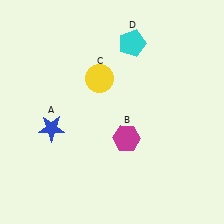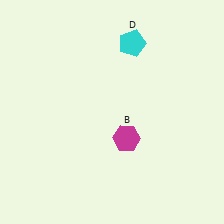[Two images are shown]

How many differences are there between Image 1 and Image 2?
There are 2 differences between the two images.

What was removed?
The yellow circle (C), the blue star (A) were removed in Image 2.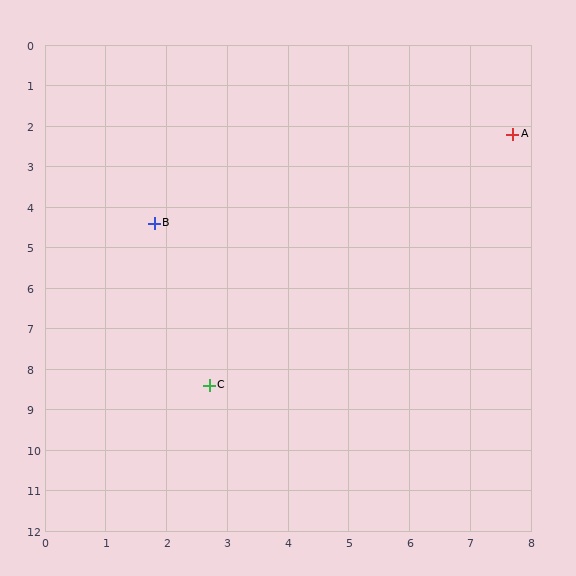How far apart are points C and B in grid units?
Points C and B are about 4.1 grid units apart.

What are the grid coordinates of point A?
Point A is at approximately (7.7, 2.2).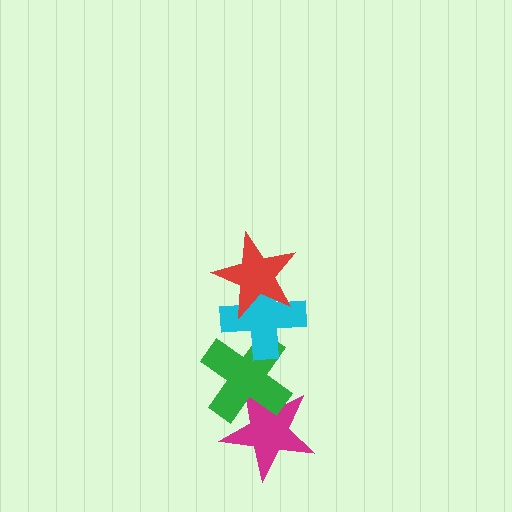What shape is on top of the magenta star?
The green cross is on top of the magenta star.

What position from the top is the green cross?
The green cross is 3rd from the top.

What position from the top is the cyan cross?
The cyan cross is 2nd from the top.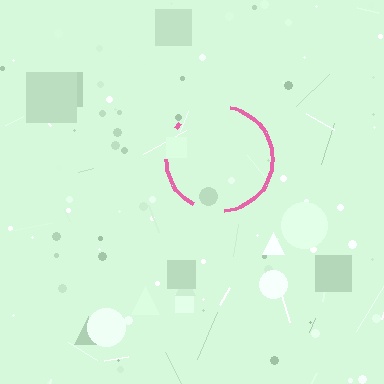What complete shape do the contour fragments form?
The contour fragments form a circle.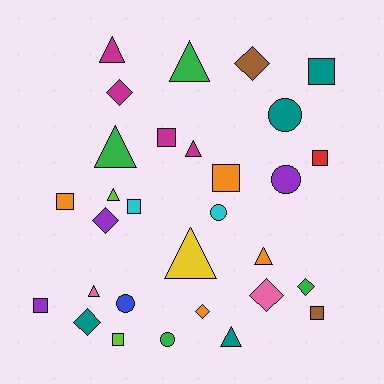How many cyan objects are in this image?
There are 2 cyan objects.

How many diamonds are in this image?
There are 7 diamonds.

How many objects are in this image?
There are 30 objects.